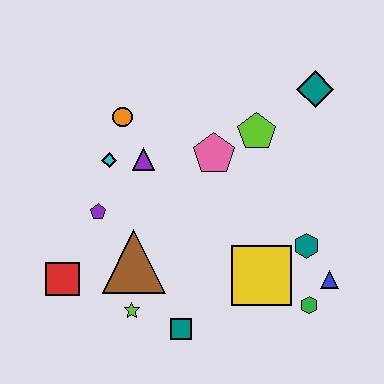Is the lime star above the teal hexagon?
No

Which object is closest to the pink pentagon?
The lime pentagon is closest to the pink pentagon.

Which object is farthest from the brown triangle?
The teal diamond is farthest from the brown triangle.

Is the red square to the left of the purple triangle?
Yes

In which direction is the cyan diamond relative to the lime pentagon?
The cyan diamond is to the left of the lime pentagon.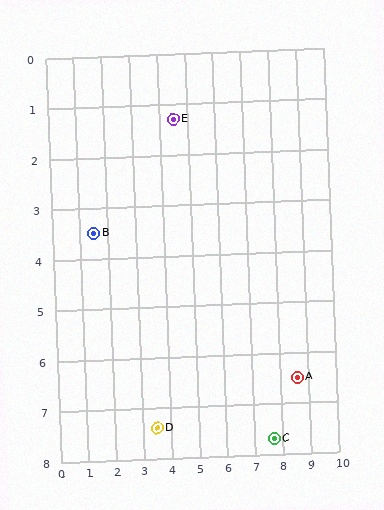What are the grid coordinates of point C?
Point C is at approximately (7.7, 7.7).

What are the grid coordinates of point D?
Point D is at approximately (3.5, 7.4).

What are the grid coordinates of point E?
Point E is at approximately (4.5, 1.3).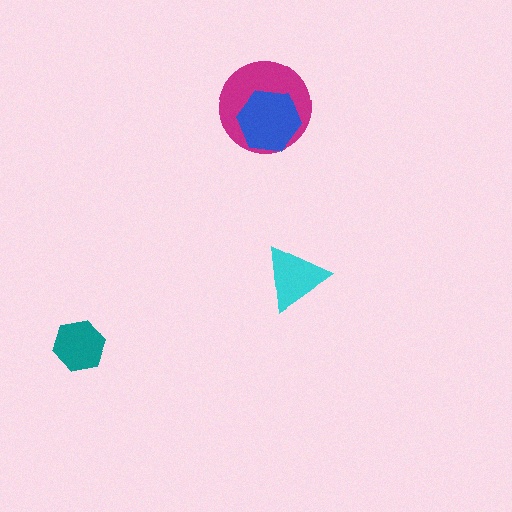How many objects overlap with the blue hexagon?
1 object overlaps with the blue hexagon.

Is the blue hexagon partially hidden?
No, no other shape covers it.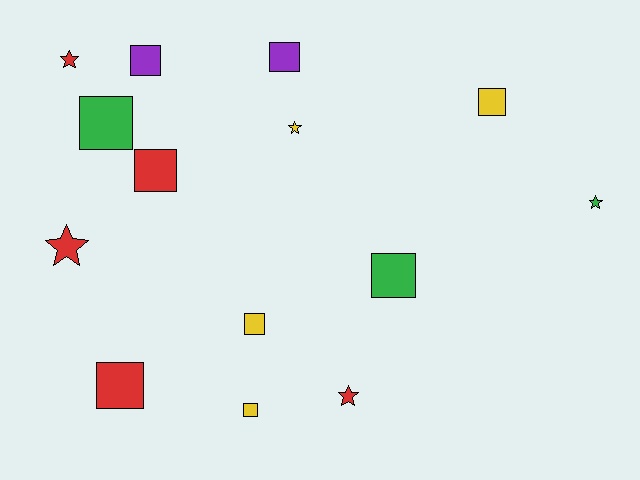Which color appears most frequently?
Red, with 5 objects.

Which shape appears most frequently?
Square, with 9 objects.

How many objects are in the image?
There are 14 objects.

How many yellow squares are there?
There are 3 yellow squares.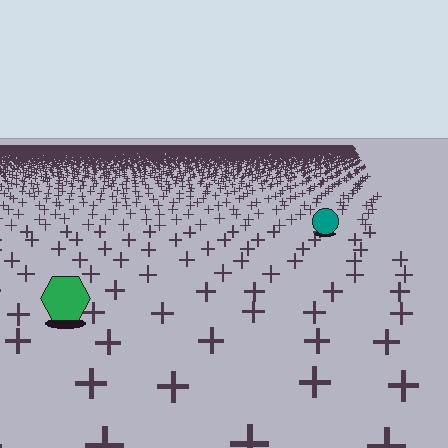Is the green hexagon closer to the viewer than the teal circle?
Yes. The green hexagon is closer — you can tell from the texture gradient: the ground texture is coarser near it.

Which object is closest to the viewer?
The green hexagon is closest. The texture marks near it are larger and more spread out.